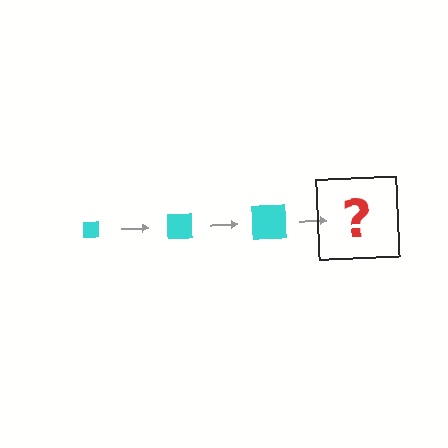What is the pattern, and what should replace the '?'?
The pattern is that the square gets progressively larger each step. The '?' should be a cyan square, larger than the previous one.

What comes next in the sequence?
The next element should be a cyan square, larger than the previous one.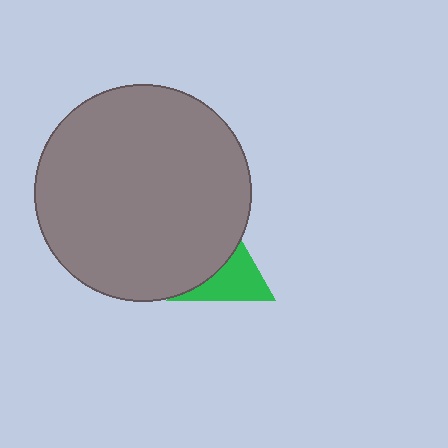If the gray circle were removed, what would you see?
You would see the complete green triangle.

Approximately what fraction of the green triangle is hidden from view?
Roughly 49% of the green triangle is hidden behind the gray circle.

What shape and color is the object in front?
The object in front is a gray circle.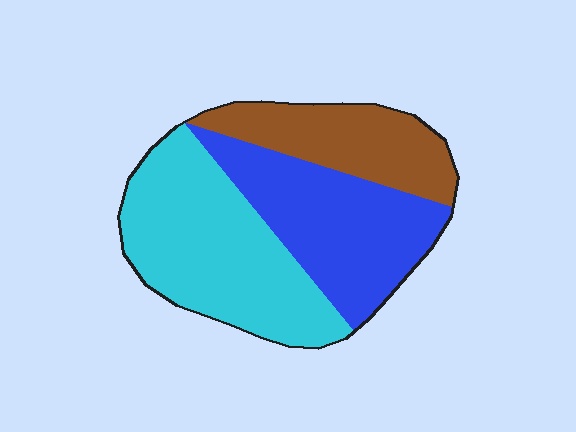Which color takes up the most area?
Cyan, at roughly 40%.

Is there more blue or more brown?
Blue.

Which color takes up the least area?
Brown, at roughly 25%.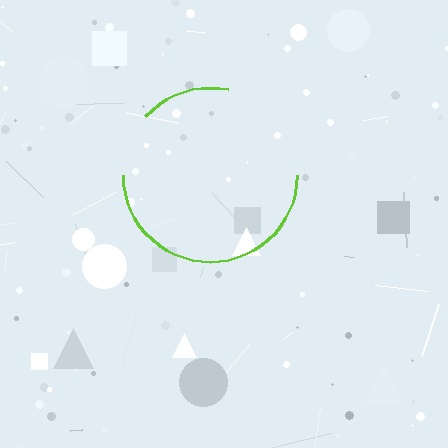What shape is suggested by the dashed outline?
The dashed outline suggests a circle.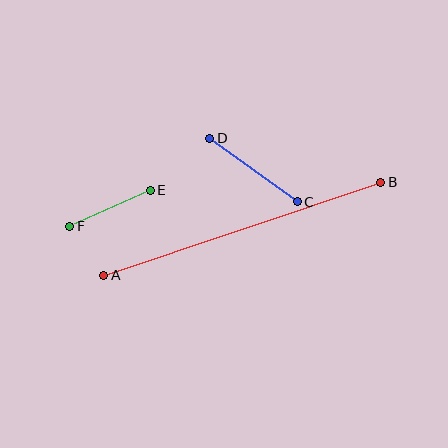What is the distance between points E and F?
The distance is approximately 88 pixels.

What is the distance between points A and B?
The distance is approximately 292 pixels.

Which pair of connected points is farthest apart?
Points A and B are farthest apart.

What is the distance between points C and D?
The distance is approximately 108 pixels.